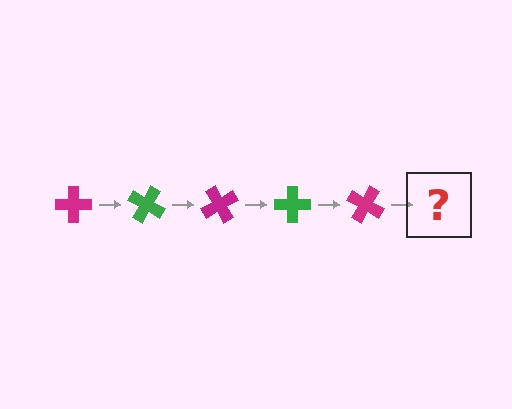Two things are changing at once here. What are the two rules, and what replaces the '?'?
The two rules are that it rotates 30 degrees each step and the color cycles through magenta and green. The '?' should be a green cross, rotated 150 degrees from the start.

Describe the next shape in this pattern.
It should be a green cross, rotated 150 degrees from the start.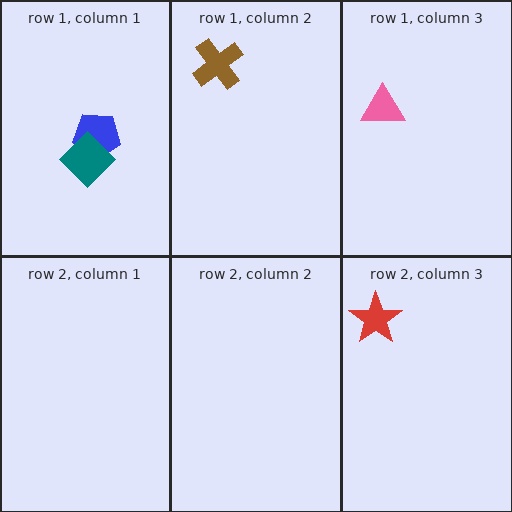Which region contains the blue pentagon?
The row 1, column 1 region.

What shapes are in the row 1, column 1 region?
The blue pentagon, the teal diamond.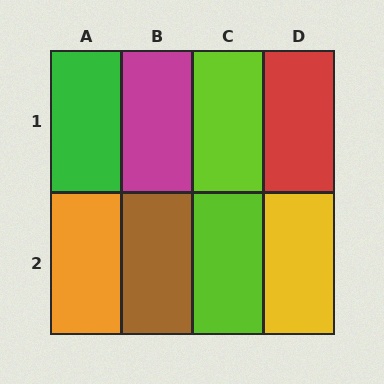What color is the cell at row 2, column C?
Lime.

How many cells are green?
1 cell is green.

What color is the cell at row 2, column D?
Yellow.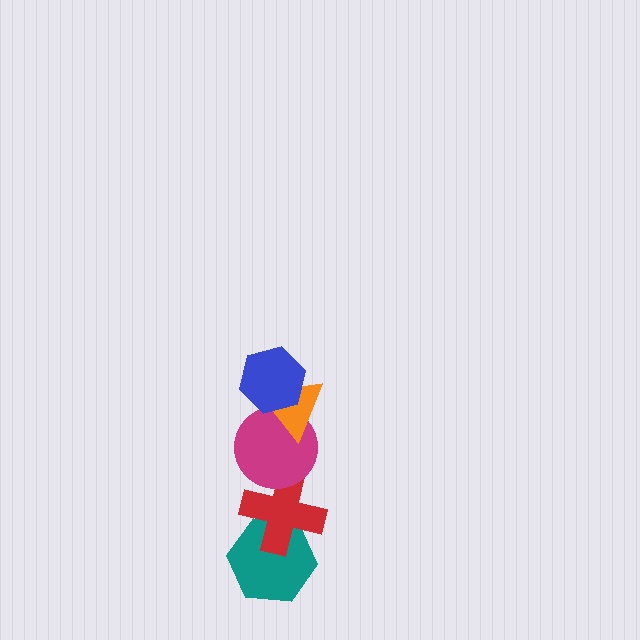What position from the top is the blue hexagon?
The blue hexagon is 1st from the top.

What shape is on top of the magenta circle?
The orange triangle is on top of the magenta circle.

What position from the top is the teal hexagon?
The teal hexagon is 5th from the top.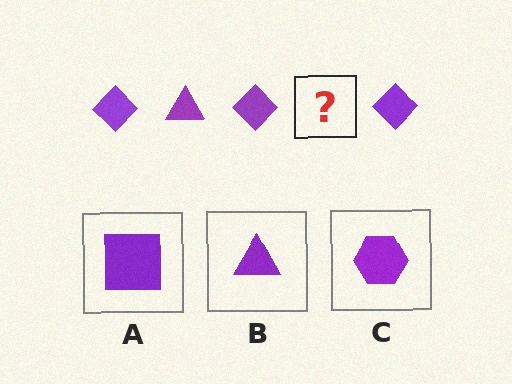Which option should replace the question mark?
Option B.